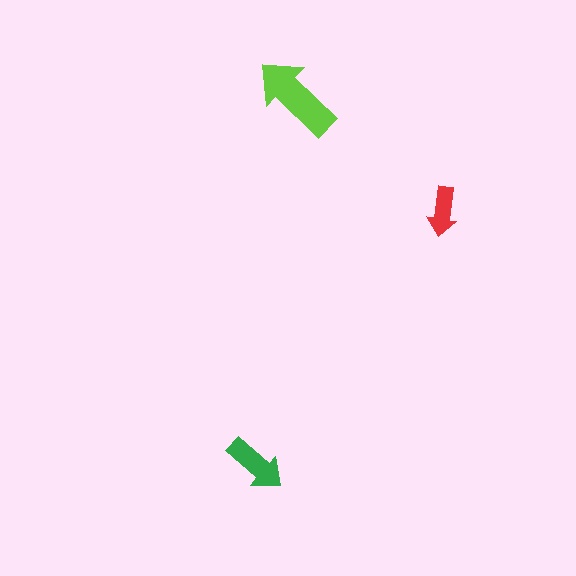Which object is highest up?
The lime arrow is topmost.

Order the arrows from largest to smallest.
the lime one, the green one, the red one.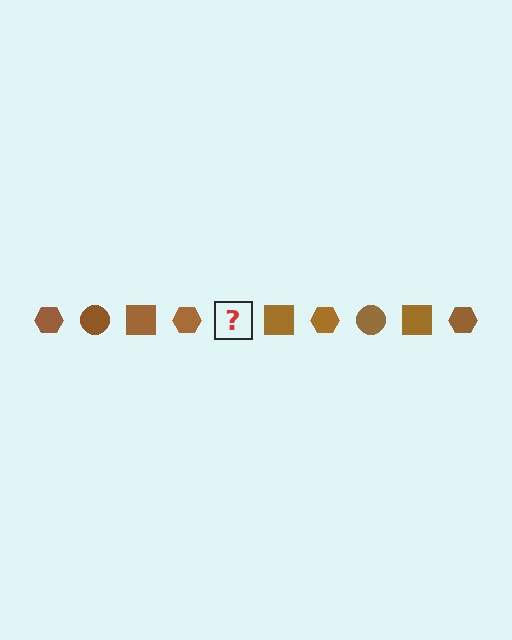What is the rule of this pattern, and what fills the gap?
The rule is that the pattern cycles through hexagon, circle, square shapes in brown. The gap should be filled with a brown circle.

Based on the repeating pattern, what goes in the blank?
The blank should be a brown circle.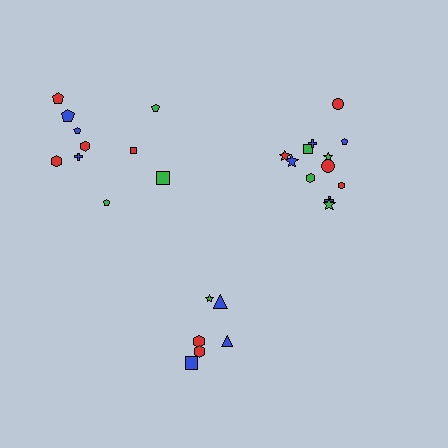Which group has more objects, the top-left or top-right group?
The top-right group.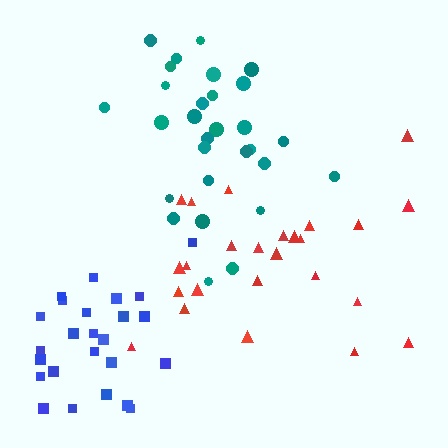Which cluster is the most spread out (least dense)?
Red.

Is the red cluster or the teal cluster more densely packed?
Teal.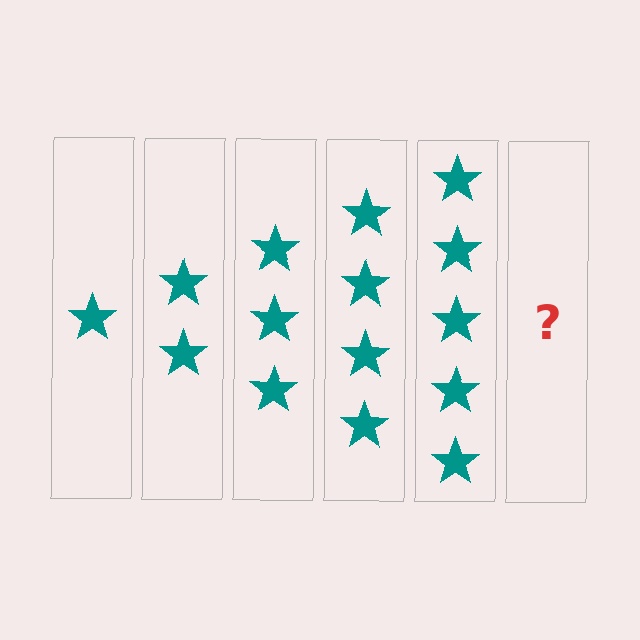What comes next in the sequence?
The next element should be 6 stars.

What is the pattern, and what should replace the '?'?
The pattern is that each step adds one more star. The '?' should be 6 stars.